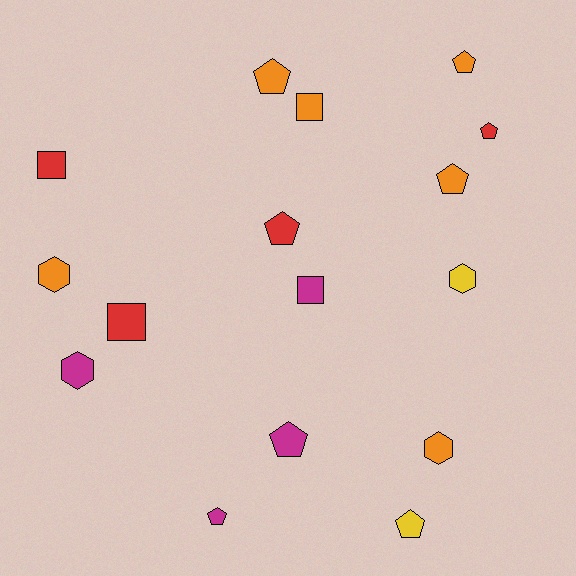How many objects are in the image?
There are 16 objects.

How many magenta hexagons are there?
There is 1 magenta hexagon.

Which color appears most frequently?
Orange, with 6 objects.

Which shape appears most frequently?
Pentagon, with 8 objects.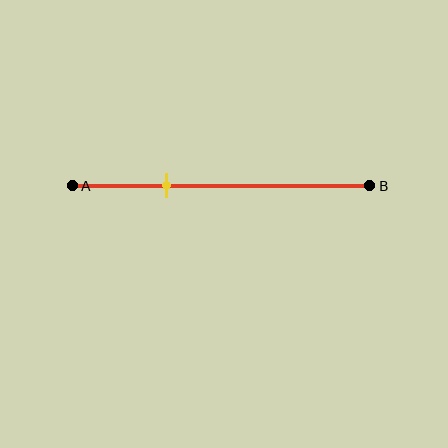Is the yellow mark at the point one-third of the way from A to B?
Yes, the mark is approximately at the one-third point.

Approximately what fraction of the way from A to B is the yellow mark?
The yellow mark is approximately 30% of the way from A to B.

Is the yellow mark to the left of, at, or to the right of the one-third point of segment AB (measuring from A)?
The yellow mark is approximately at the one-third point of segment AB.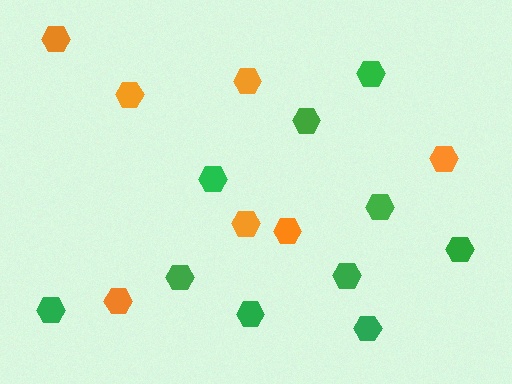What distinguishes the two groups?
There are 2 groups: one group of green hexagons (10) and one group of orange hexagons (7).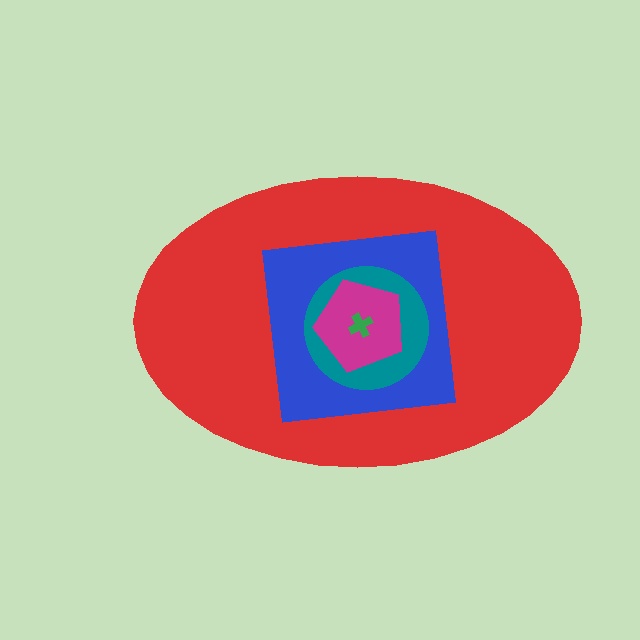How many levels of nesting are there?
5.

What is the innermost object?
The green cross.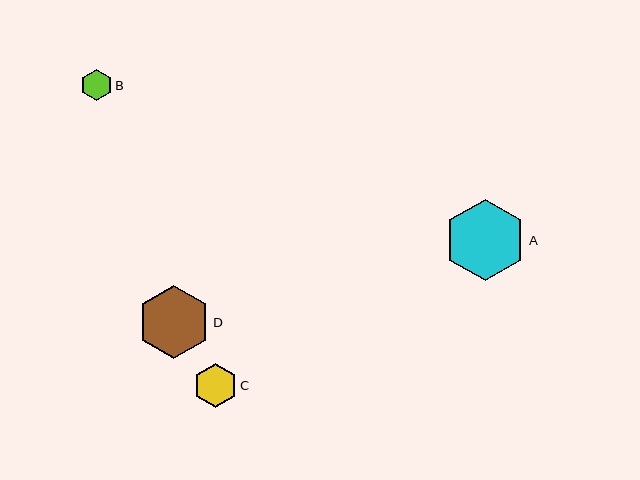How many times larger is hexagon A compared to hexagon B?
Hexagon A is approximately 2.6 times the size of hexagon B.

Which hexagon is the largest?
Hexagon A is the largest with a size of approximately 81 pixels.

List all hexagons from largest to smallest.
From largest to smallest: A, D, C, B.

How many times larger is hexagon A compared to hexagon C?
Hexagon A is approximately 1.9 times the size of hexagon C.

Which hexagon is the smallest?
Hexagon B is the smallest with a size of approximately 31 pixels.